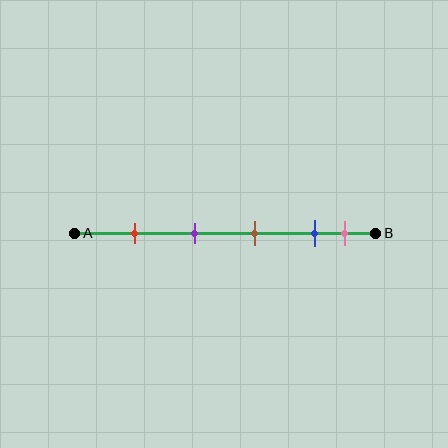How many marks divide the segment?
There are 5 marks dividing the segment.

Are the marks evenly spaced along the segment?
No, the marks are not evenly spaced.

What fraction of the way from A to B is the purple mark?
The purple mark is approximately 40% (0.4) of the way from A to B.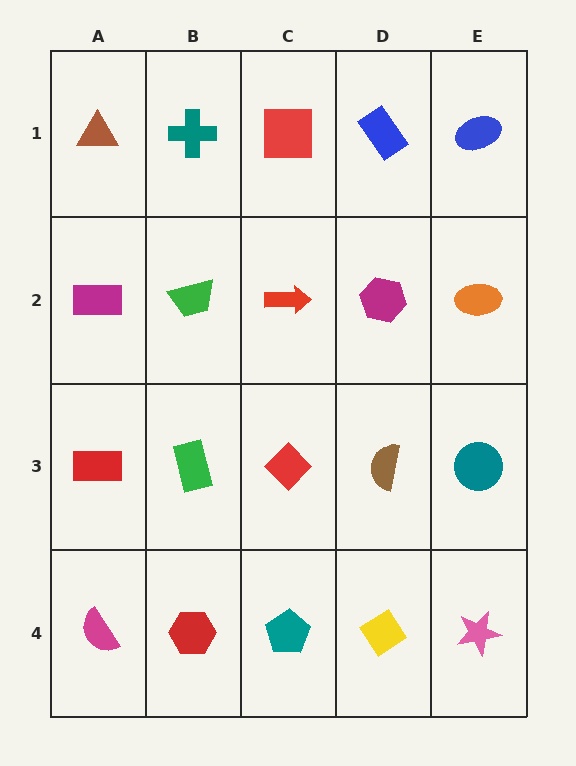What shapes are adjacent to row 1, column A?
A magenta rectangle (row 2, column A), a teal cross (row 1, column B).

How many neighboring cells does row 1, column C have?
3.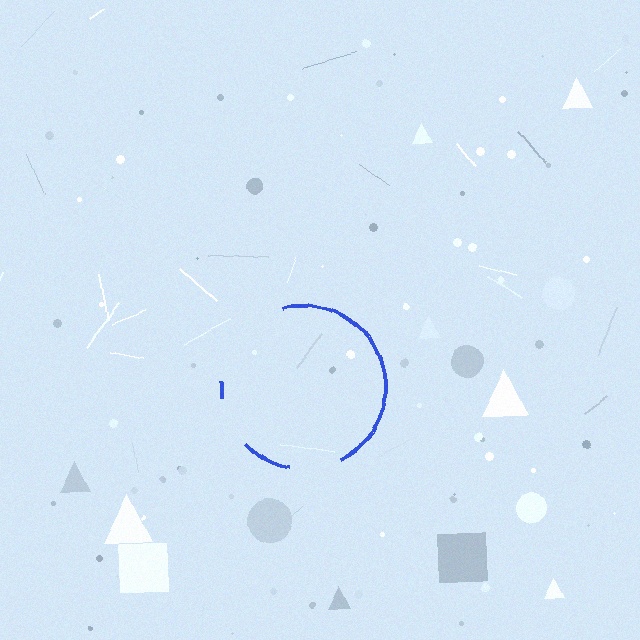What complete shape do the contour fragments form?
The contour fragments form a circle.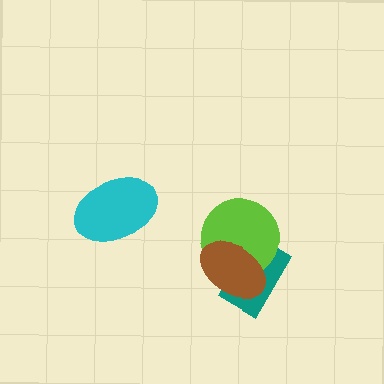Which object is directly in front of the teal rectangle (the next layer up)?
The lime circle is directly in front of the teal rectangle.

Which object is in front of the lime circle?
The brown ellipse is in front of the lime circle.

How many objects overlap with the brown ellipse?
2 objects overlap with the brown ellipse.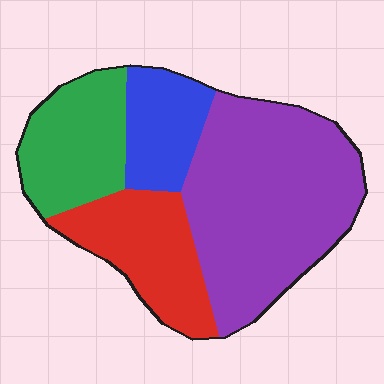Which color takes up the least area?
Blue, at roughly 15%.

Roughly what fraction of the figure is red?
Red covers roughly 20% of the figure.